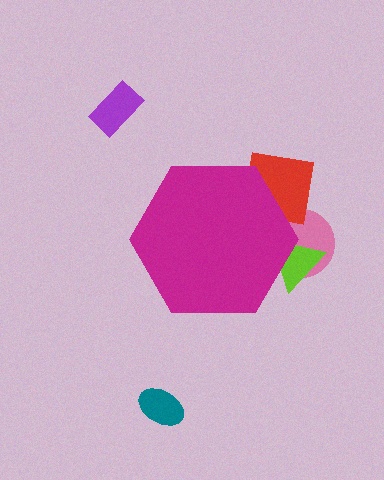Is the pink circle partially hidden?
Yes, the pink circle is partially hidden behind the magenta hexagon.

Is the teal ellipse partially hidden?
No, the teal ellipse is fully visible.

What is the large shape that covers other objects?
A magenta hexagon.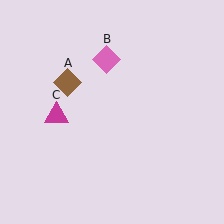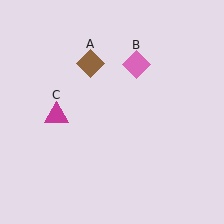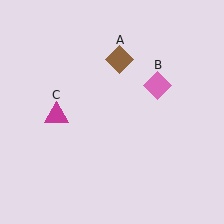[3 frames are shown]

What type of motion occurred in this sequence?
The brown diamond (object A), pink diamond (object B) rotated clockwise around the center of the scene.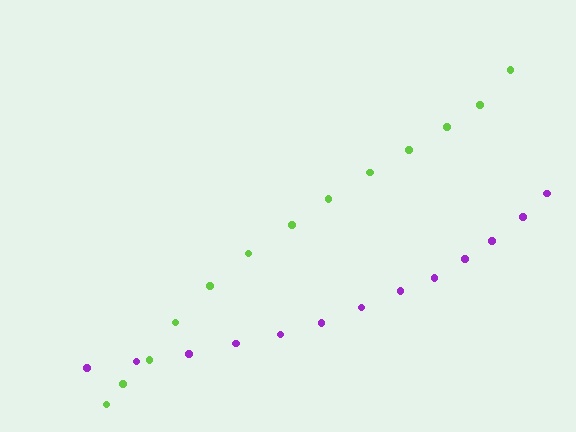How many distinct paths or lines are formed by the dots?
There are 2 distinct paths.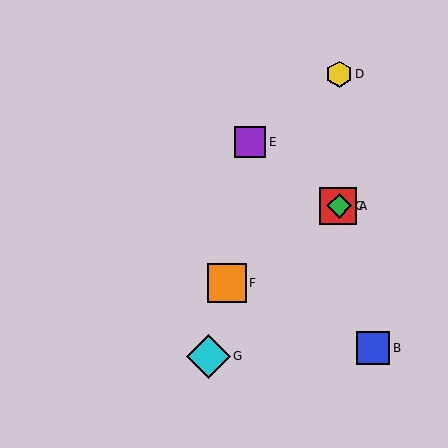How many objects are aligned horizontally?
2 objects (A, C) are aligned horizontally.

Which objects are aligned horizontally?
Objects A, C are aligned horizontally.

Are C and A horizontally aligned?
Yes, both are at y≈206.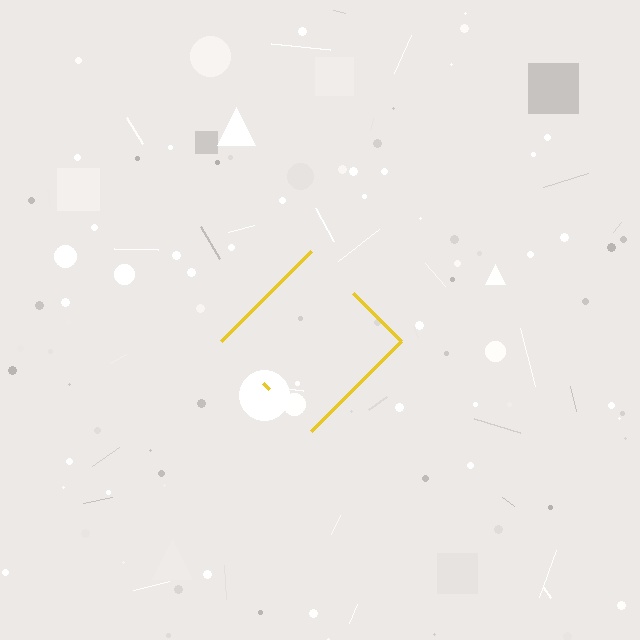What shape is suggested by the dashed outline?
The dashed outline suggests a diamond.